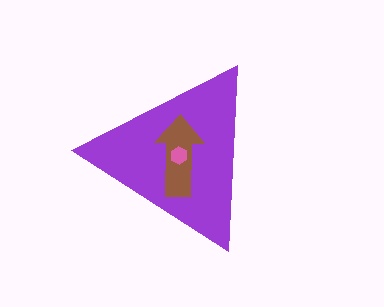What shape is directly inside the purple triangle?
The brown arrow.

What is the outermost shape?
The purple triangle.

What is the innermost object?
The pink hexagon.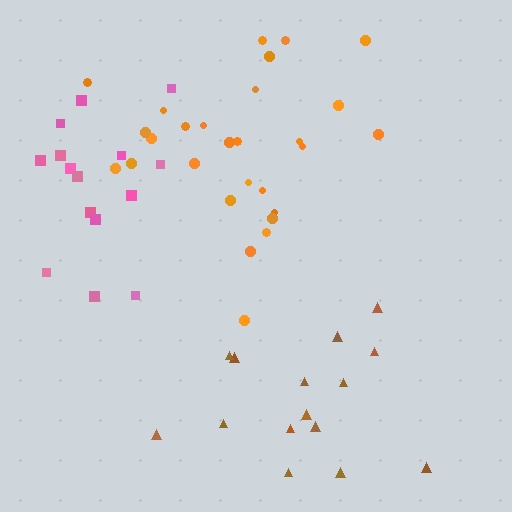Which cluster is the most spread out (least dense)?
Pink.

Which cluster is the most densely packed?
Orange.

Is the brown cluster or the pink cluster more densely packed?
Brown.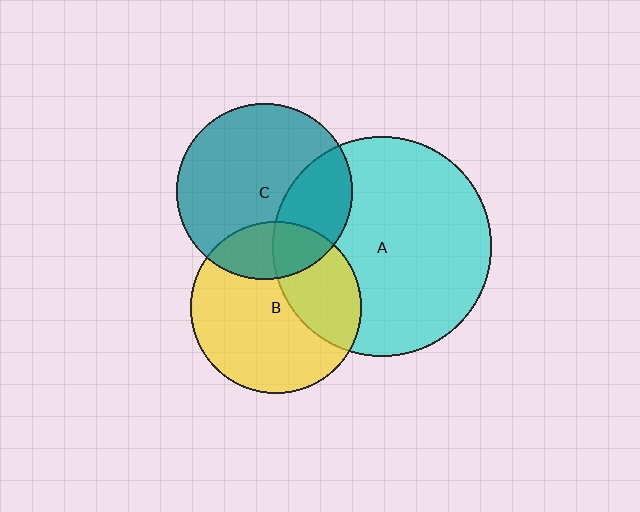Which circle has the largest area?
Circle A (cyan).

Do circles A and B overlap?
Yes.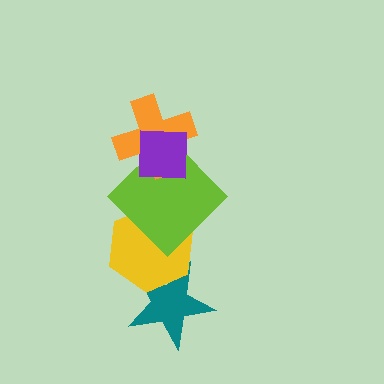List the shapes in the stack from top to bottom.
From top to bottom: the purple square, the orange cross, the lime diamond, the yellow hexagon, the teal star.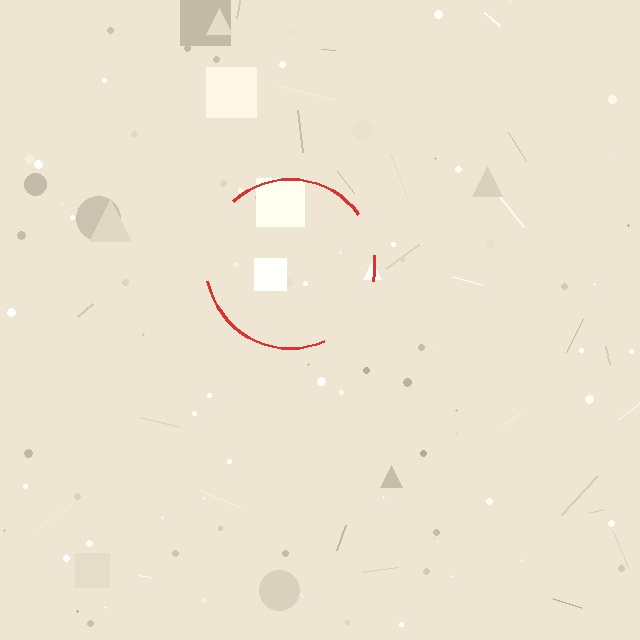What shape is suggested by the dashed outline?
The dashed outline suggests a circle.